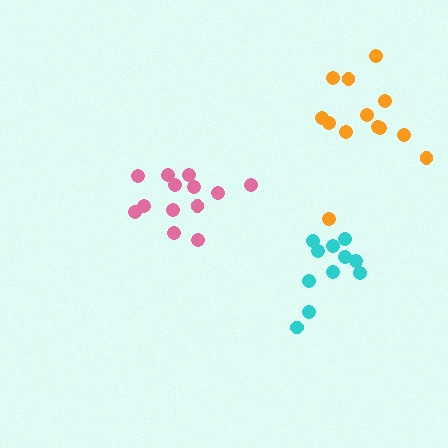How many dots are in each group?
Group 1: 13 dots, Group 2: 11 dots, Group 3: 13 dots (37 total).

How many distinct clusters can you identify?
There are 3 distinct clusters.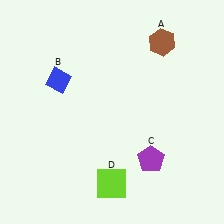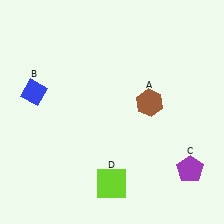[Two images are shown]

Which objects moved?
The objects that moved are: the brown hexagon (A), the blue diamond (B), the purple pentagon (C).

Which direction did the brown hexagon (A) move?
The brown hexagon (A) moved down.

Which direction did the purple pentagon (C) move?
The purple pentagon (C) moved right.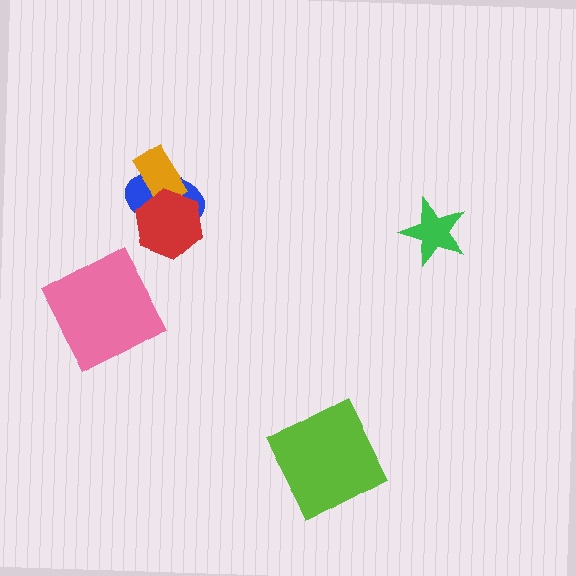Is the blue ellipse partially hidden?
Yes, it is partially covered by another shape.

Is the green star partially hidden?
No, no other shape covers it.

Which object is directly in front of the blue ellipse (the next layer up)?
The orange rectangle is directly in front of the blue ellipse.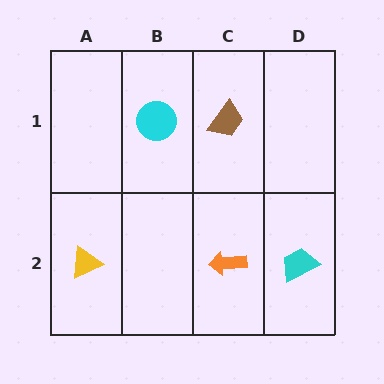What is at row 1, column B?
A cyan circle.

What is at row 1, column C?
A brown trapezoid.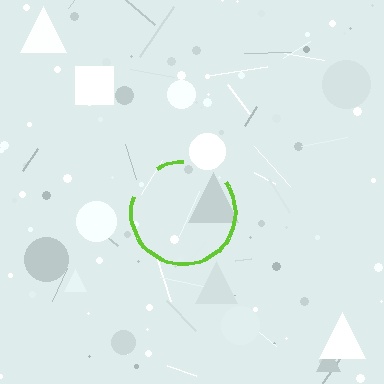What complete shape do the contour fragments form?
The contour fragments form a circle.